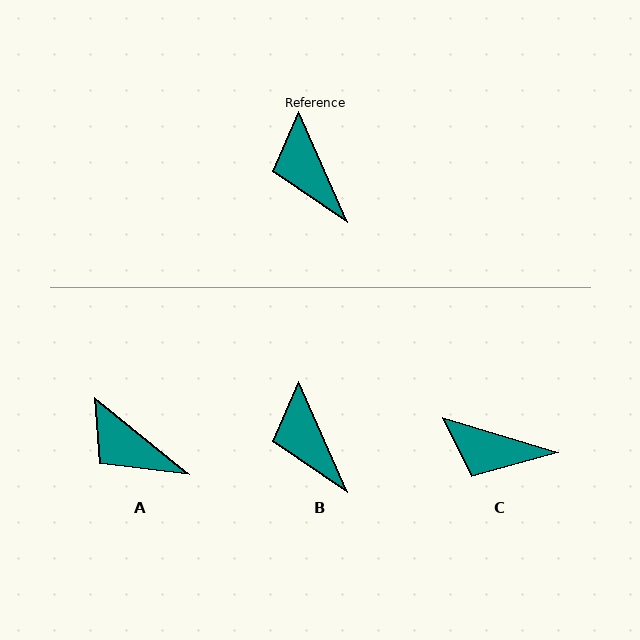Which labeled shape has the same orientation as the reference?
B.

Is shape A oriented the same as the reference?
No, it is off by about 27 degrees.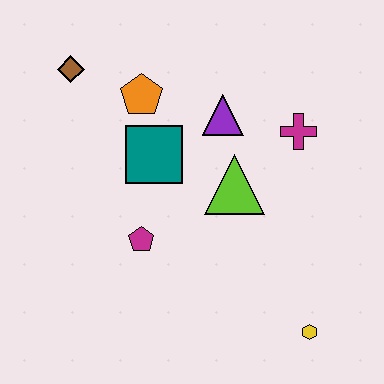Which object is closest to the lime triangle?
The purple triangle is closest to the lime triangle.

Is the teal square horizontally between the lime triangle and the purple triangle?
No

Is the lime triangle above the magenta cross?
No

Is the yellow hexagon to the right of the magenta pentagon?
Yes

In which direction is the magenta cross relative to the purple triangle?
The magenta cross is to the right of the purple triangle.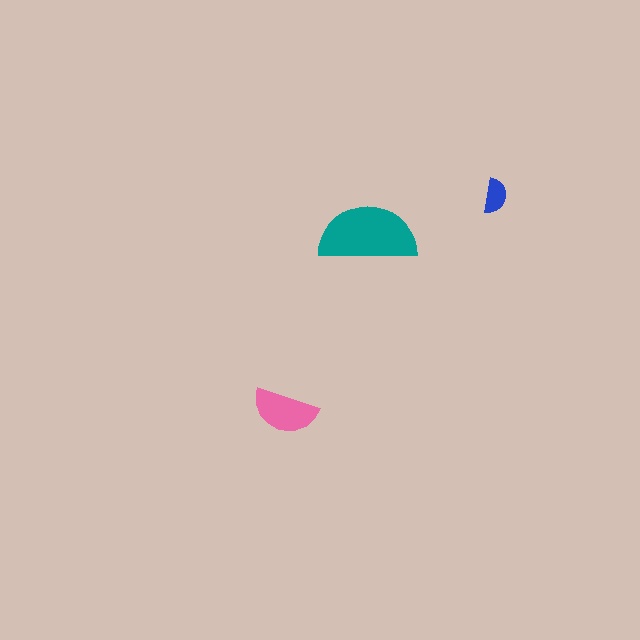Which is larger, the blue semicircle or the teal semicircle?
The teal one.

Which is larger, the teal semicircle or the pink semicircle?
The teal one.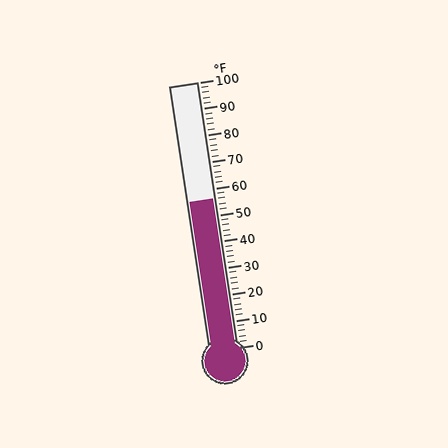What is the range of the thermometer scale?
The thermometer scale ranges from 0°F to 100°F.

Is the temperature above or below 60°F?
The temperature is below 60°F.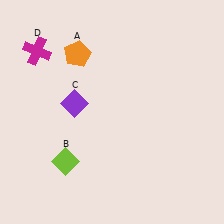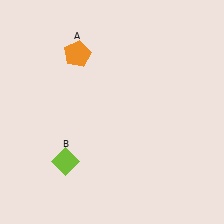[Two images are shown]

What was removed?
The purple diamond (C), the magenta cross (D) were removed in Image 2.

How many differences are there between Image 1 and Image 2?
There are 2 differences between the two images.